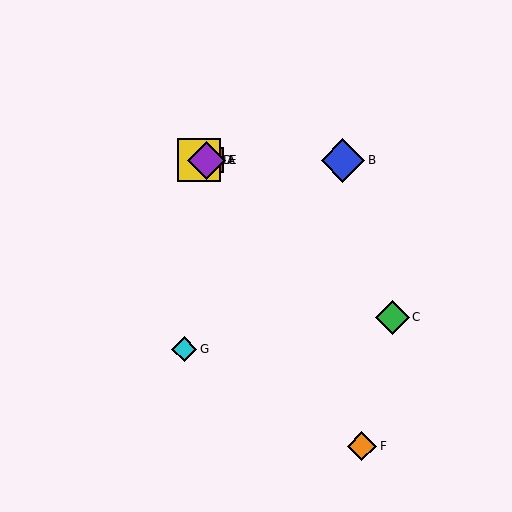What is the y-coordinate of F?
Object F is at y≈446.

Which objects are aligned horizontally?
Objects A, B, D, E are aligned horizontally.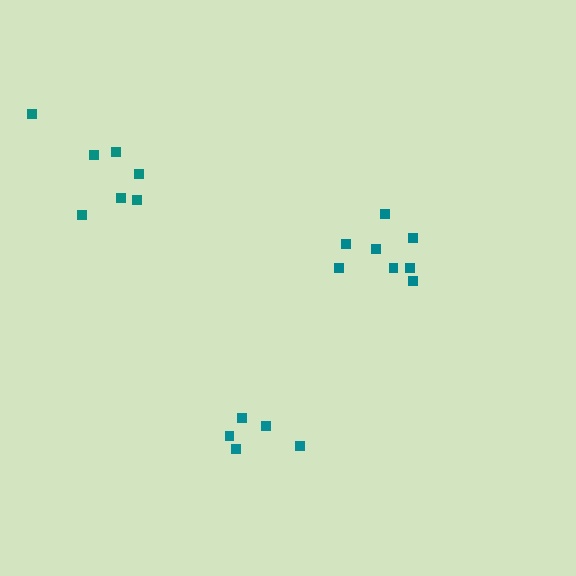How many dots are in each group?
Group 1: 5 dots, Group 2: 8 dots, Group 3: 7 dots (20 total).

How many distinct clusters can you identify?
There are 3 distinct clusters.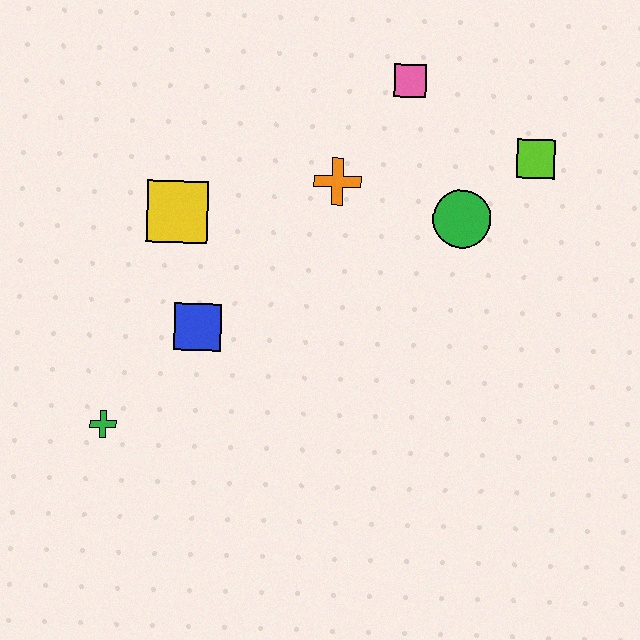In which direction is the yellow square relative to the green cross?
The yellow square is above the green cross.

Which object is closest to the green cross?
The blue square is closest to the green cross.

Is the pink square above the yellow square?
Yes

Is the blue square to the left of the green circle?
Yes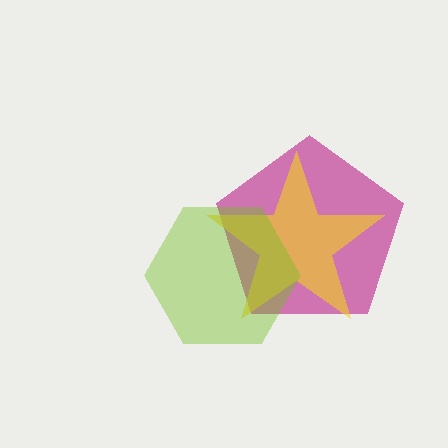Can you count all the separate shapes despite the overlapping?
Yes, there are 3 separate shapes.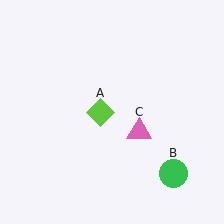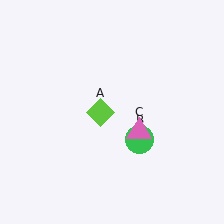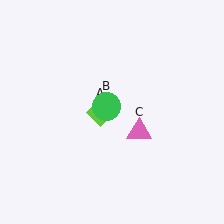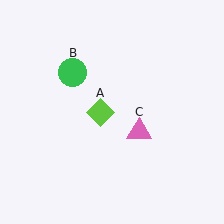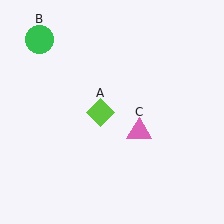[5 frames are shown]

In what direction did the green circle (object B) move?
The green circle (object B) moved up and to the left.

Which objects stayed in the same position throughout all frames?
Lime diamond (object A) and pink triangle (object C) remained stationary.